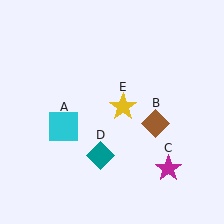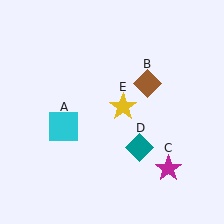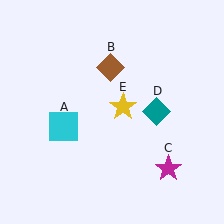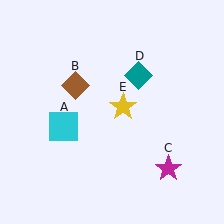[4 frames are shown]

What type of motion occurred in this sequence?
The brown diamond (object B), teal diamond (object D) rotated counterclockwise around the center of the scene.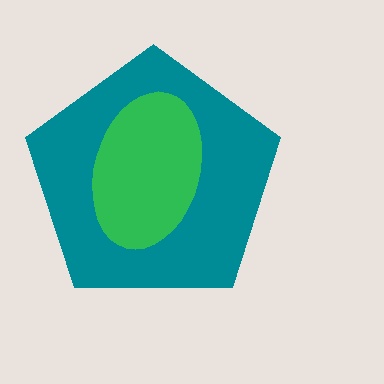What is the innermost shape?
The green ellipse.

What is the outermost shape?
The teal pentagon.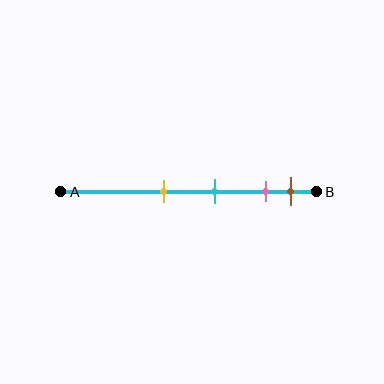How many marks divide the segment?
There are 4 marks dividing the segment.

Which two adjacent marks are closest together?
The pink and brown marks are the closest adjacent pair.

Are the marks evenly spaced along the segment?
No, the marks are not evenly spaced.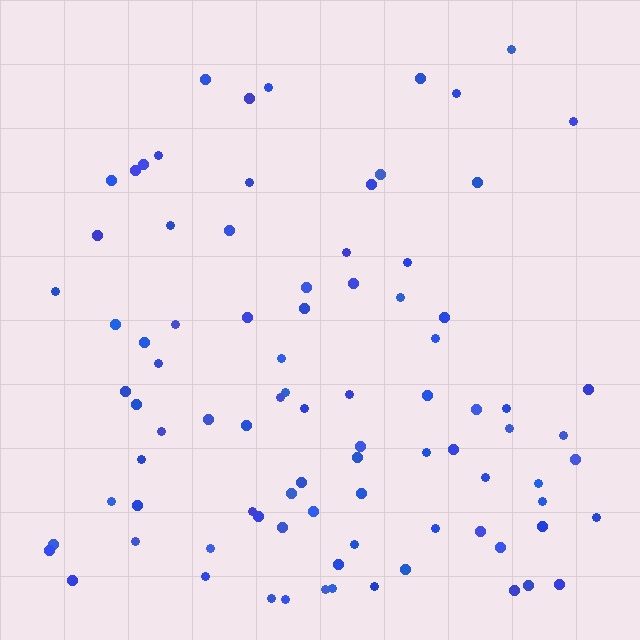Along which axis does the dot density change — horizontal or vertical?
Vertical.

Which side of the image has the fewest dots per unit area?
The top.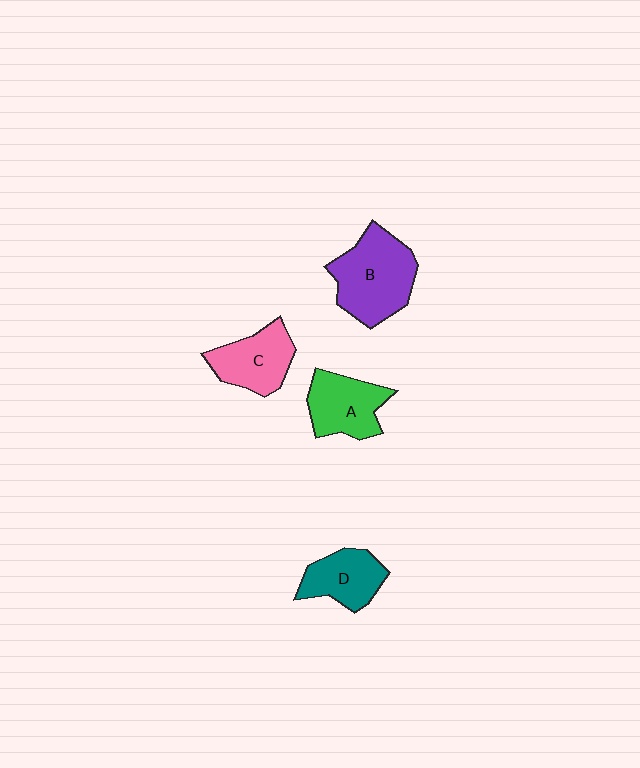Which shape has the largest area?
Shape B (purple).